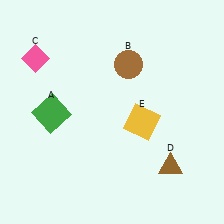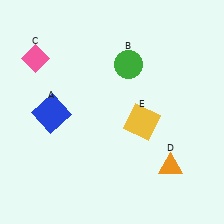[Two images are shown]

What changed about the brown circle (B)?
In Image 1, B is brown. In Image 2, it changed to green.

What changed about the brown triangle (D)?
In Image 1, D is brown. In Image 2, it changed to orange.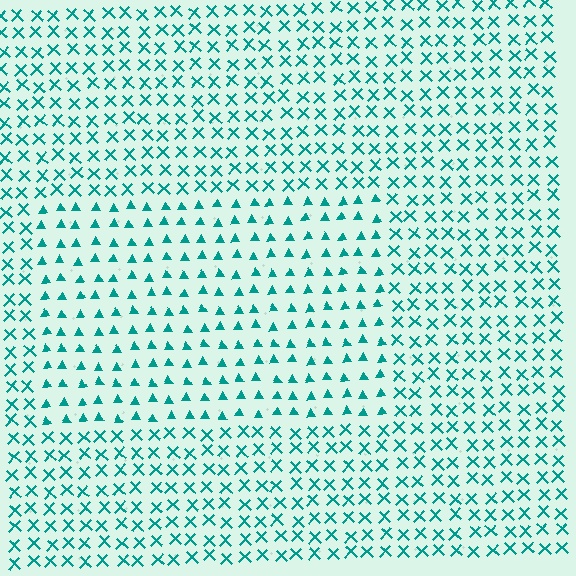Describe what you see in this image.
The image is filled with small teal elements arranged in a uniform grid. A rectangle-shaped region contains triangles, while the surrounding area contains X marks. The boundary is defined purely by the change in element shape.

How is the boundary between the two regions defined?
The boundary is defined by a change in element shape: triangles inside vs. X marks outside. All elements share the same color and spacing.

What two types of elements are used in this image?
The image uses triangles inside the rectangle region and X marks outside it.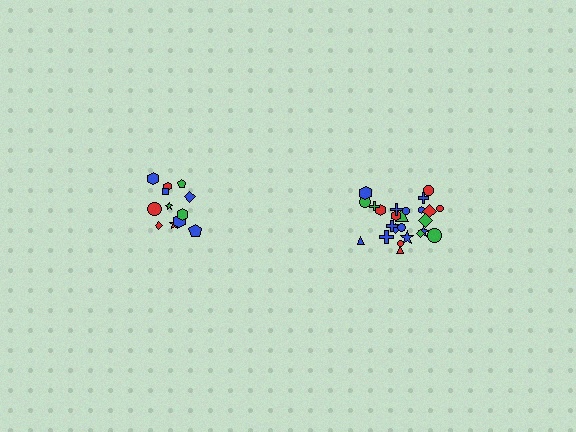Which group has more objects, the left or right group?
The right group.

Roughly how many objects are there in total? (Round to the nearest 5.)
Roughly 35 objects in total.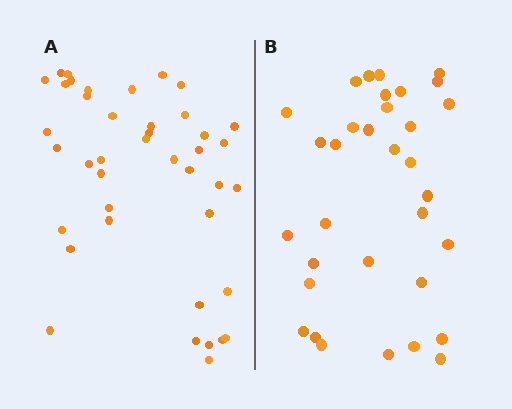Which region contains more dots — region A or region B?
Region A (the left region) has more dots.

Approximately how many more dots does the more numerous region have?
Region A has roughly 8 or so more dots than region B.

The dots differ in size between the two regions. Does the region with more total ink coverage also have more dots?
No. Region B has more total ink coverage because its dots are larger, but region A actually contains more individual dots. Total area can be misleading — the number of items is what matters here.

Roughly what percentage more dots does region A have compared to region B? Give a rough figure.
About 25% more.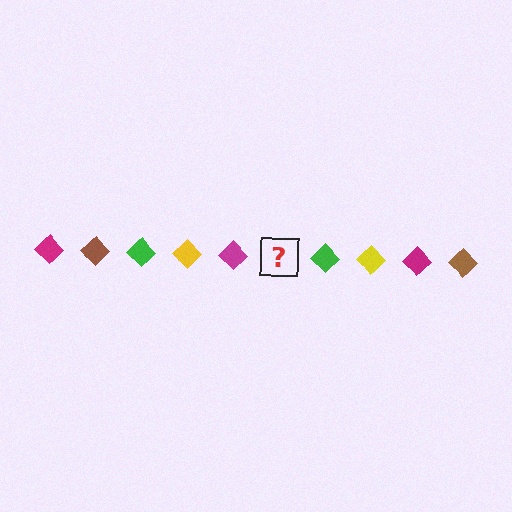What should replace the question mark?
The question mark should be replaced with a brown diamond.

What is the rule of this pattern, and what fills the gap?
The rule is that the pattern cycles through magenta, brown, green, yellow diamonds. The gap should be filled with a brown diamond.